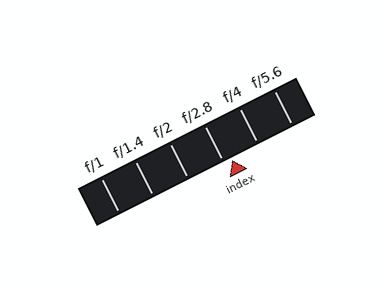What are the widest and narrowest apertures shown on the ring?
The widest aperture shown is f/1 and the narrowest is f/5.6.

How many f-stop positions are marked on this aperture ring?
There are 6 f-stop positions marked.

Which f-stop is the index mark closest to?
The index mark is closest to f/2.8.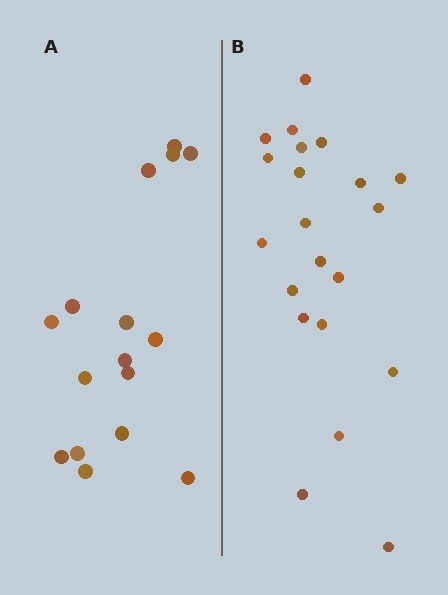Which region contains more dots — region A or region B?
Region B (the right region) has more dots.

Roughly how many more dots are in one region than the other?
Region B has about 5 more dots than region A.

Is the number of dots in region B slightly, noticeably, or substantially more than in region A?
Region B has noticeably more, but not dramatically so. The ratio is roughly 1.3 to 1.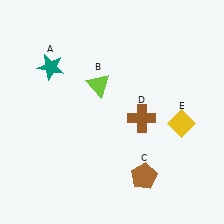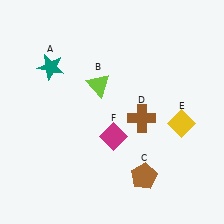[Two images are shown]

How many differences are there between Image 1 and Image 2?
There is 1 difference between the two images.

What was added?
A magenta diamond (F) was added in Image 2.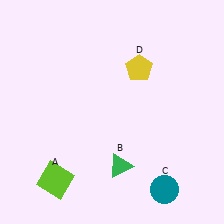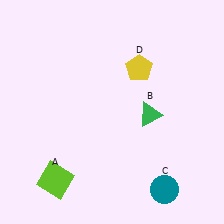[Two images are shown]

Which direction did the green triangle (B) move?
The green triangle (B) moved up.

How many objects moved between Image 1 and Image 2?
1 object moved between the two images.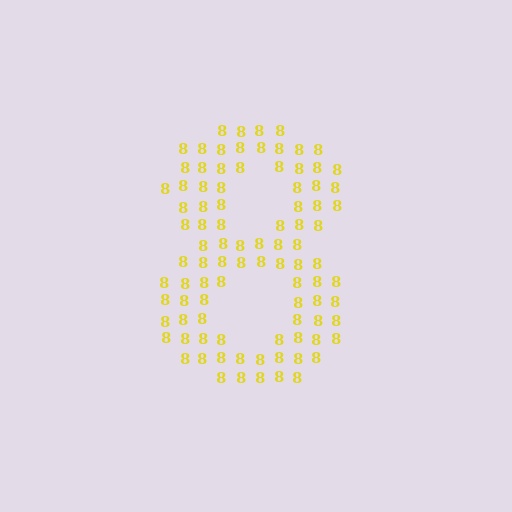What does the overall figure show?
The overall figure shows the digit 8.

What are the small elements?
The small elements are digit 8's.